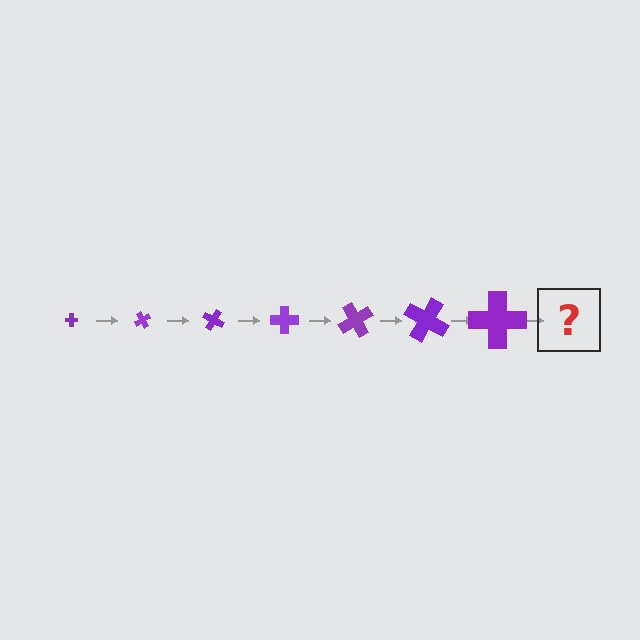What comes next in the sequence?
The next element should be a cross, larger than the previous one and rotated 420 degrees from the start.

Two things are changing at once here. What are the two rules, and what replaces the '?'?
The two rules are that the cross grows larger each step and it rotates 60 degrees each step. The '?' should be a cross, larger than the previous one and rotated 420 degrees from the start.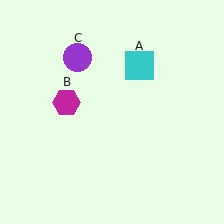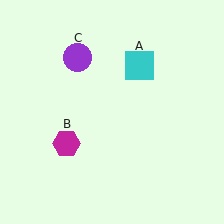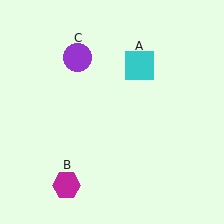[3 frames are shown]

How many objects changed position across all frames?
1 object changed position: magenta hexagon (object B).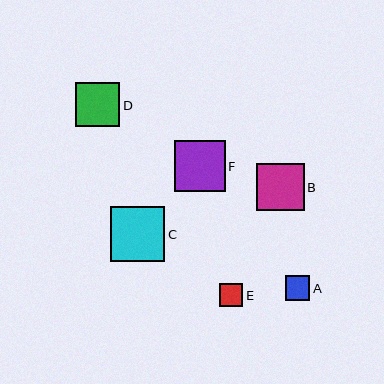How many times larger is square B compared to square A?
Square B is approximately 2.0 times the size of square A.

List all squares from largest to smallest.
From largest to smallest: C, F, B, D, A, E.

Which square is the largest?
Square C is the largest with a size of approximately 55 pixels.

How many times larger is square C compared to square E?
Square C is approximately 2.3 times the size of square E.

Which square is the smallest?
Square E is the smallest with a size of approximately 23 pixels.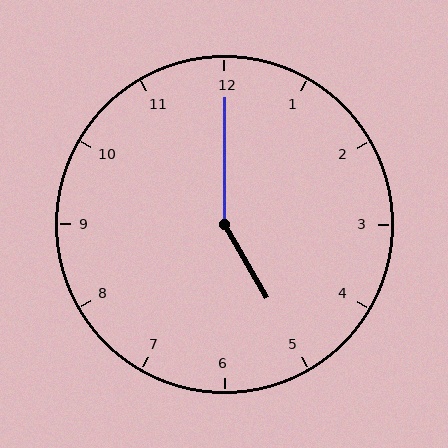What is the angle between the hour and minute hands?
Approximately 150 degrees.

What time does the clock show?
5:00.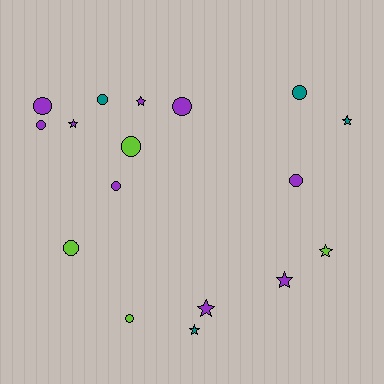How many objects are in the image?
There are 17 objects.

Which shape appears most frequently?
Circle, with 10 objects.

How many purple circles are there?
There are 5 purple circles.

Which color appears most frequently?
Purple, with 9 objects.